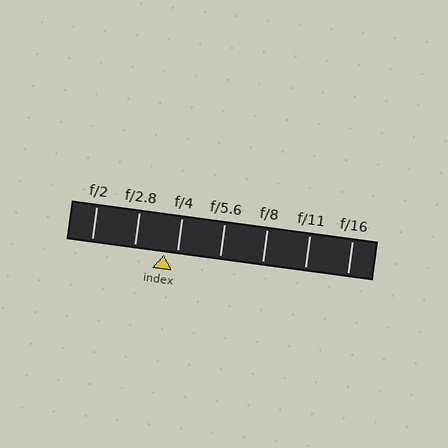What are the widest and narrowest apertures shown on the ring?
The widest aperture shown is f/2 and the narrowest is f/16.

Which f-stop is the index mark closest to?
The index mark is closest to f/4.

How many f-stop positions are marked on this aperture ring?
There are 7 f-stop positions marked.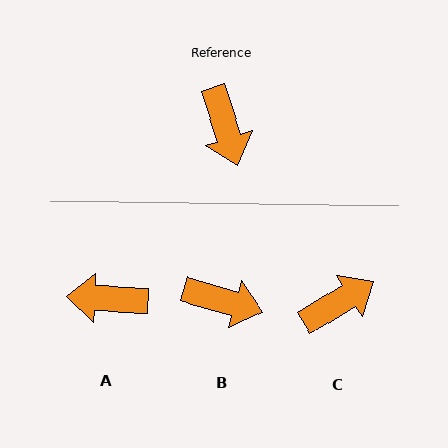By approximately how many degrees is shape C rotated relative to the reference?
Approximately 103 degrees counter-clockwise.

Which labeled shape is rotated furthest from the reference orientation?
A, about 111 degrees away.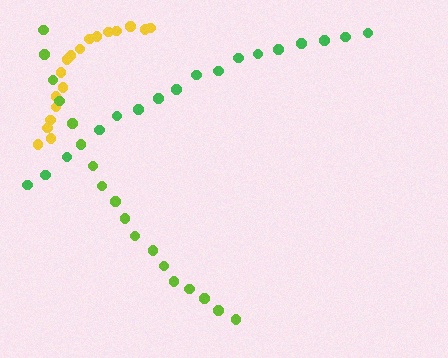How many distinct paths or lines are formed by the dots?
There are 3 distinct paths.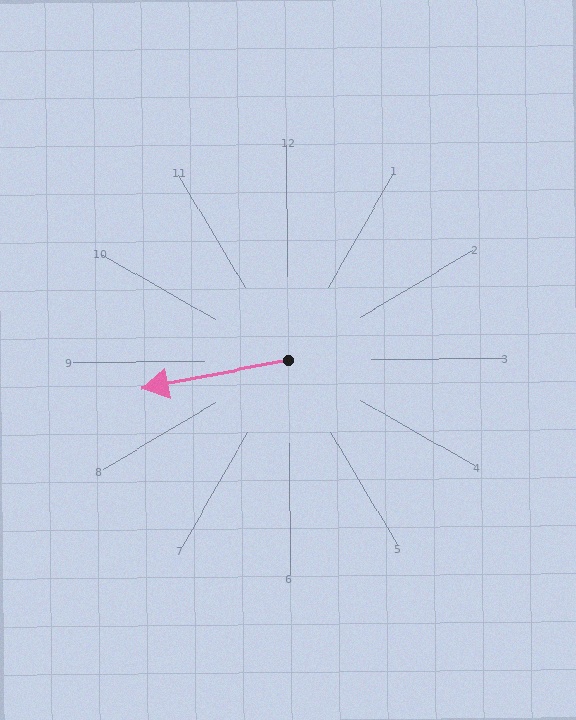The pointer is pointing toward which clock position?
Roughly 9 o'clock.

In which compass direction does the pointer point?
West.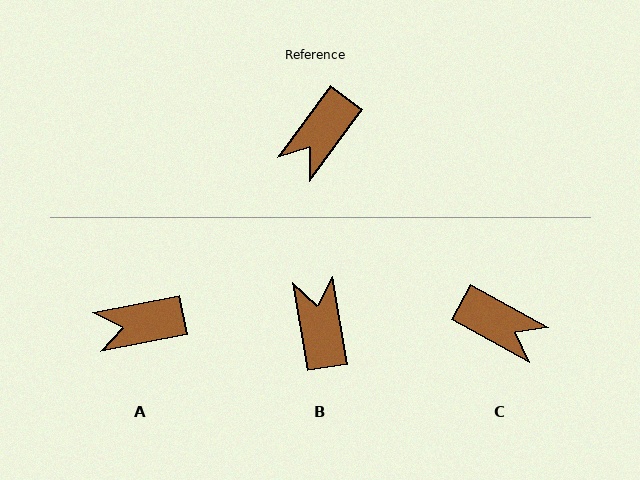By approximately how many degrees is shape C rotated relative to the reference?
Approximately 98 degrees counter-clockwise.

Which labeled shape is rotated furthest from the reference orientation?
B, about 134 degrees away.